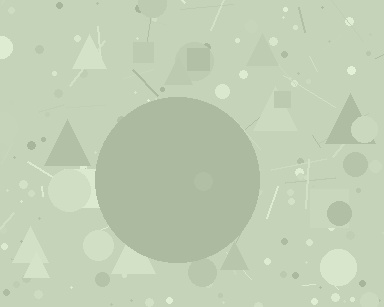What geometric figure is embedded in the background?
A circle is embedded in the background.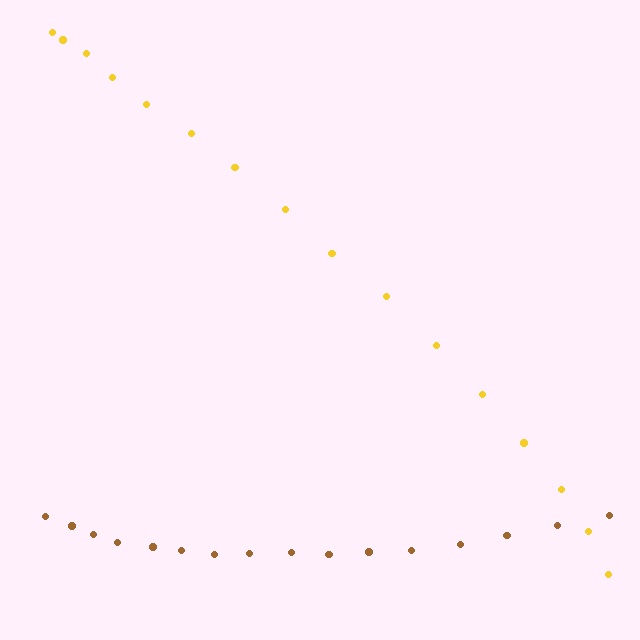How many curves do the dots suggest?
There are 2 distinct paths.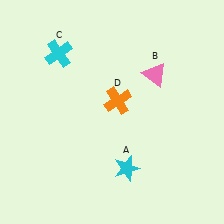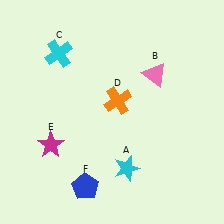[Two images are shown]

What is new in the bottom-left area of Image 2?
A blue pentagon (F) was added in the bottom-left area of Image 2.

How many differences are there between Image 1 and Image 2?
There are 2 differences between the two images.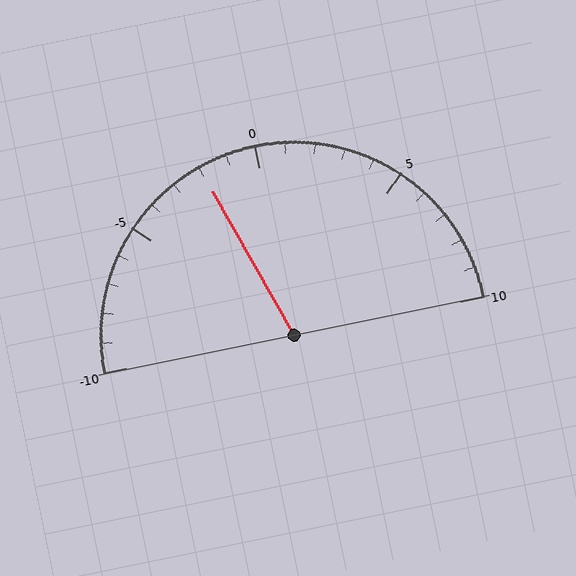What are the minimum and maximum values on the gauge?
The gauge ranges from -10 to 10.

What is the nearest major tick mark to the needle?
The nearest major tick mark is 0.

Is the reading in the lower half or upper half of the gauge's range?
The reading is in the lower half of the range (-10 to 10).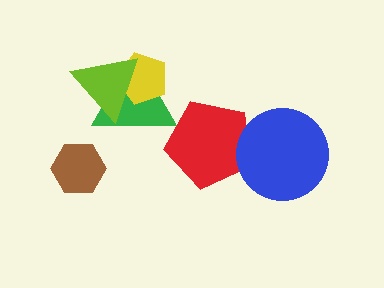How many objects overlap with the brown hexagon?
0 objects overlap with the brown hexagon.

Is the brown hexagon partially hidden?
No, no other shape covers it.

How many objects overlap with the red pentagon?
1 object overlaps with the red pentagon.